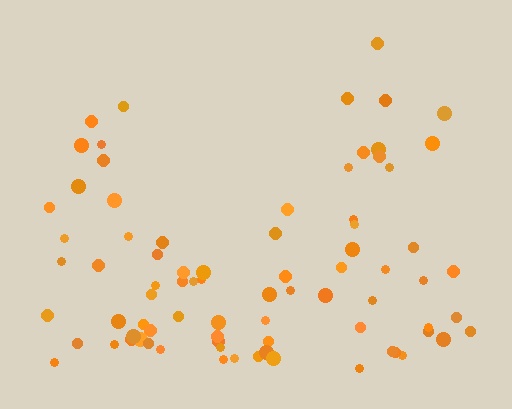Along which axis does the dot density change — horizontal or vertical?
Vertical.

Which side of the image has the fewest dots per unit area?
The top.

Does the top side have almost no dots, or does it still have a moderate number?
Still a moderate number, just noticeably fewer than the bottom.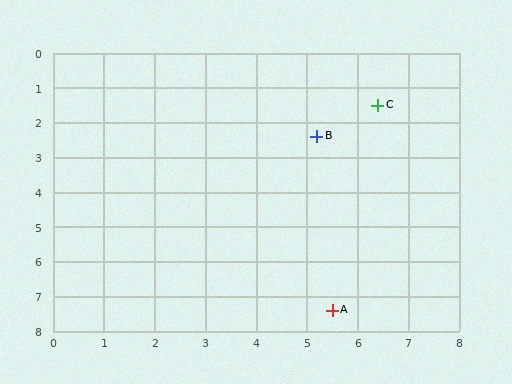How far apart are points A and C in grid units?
Points A and C are about 6.0 grid units apart.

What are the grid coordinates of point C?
Point C is at approximately (6.4, 1.5).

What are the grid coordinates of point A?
Point A is at approximately (5.5, 7.4).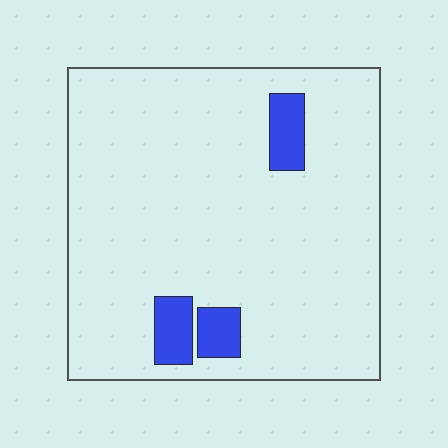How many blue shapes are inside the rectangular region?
3.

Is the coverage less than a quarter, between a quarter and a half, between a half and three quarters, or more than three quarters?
Less than a quarter.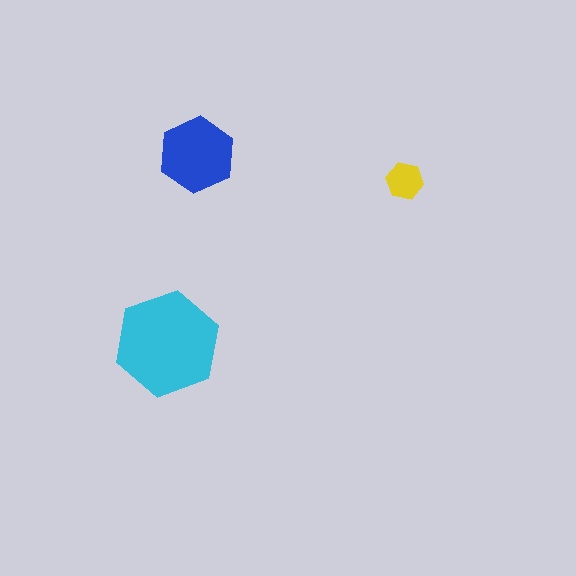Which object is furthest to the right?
The yellow hexagon is rightmost.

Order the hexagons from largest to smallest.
the cyan one, the blue one, the yellow one.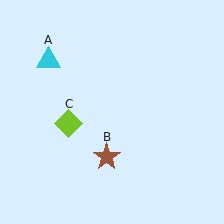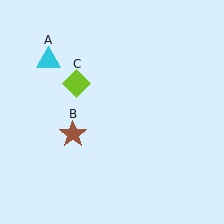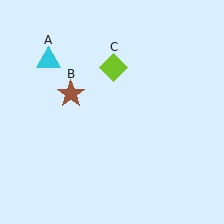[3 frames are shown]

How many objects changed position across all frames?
2 objects changed position: brown star (object B), lime diamond (object C).